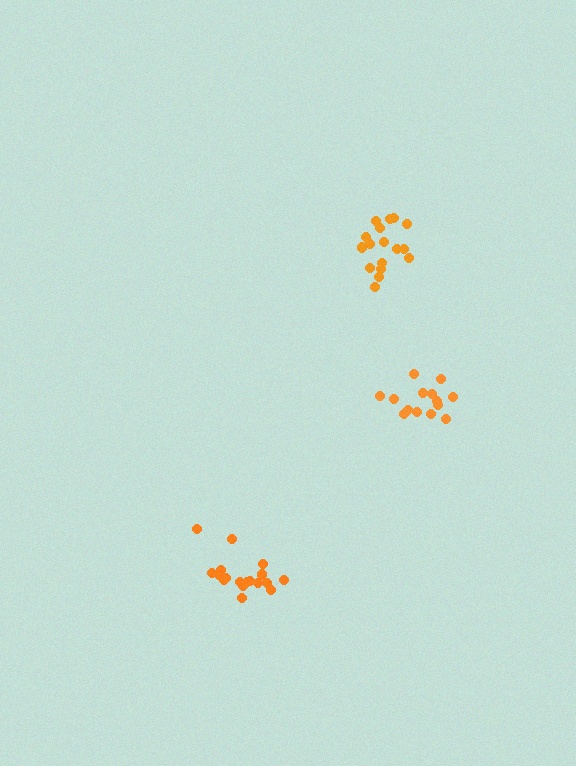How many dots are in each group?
Group 1: 18 dots, Group 2: 14 dots, Group 3: 18 dots (50 total).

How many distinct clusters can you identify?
There are 3 distinct clusters.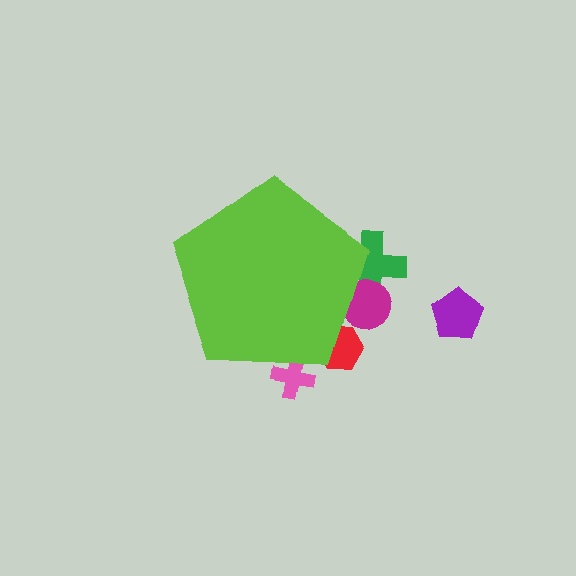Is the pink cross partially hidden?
Yes, the pink cross is partially hidden behind the lime pentagon.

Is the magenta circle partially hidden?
Yes, the magenta circle is partially hidden behind the lime pentagon.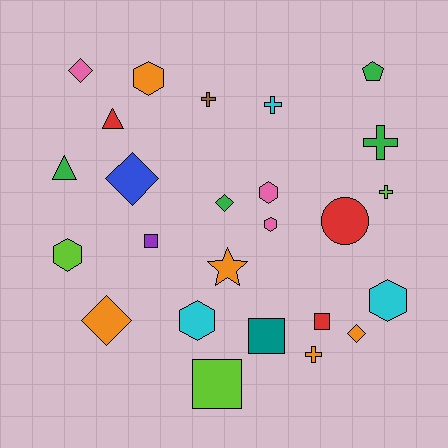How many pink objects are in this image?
There are 3 pink objects.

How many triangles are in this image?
There are 2 triangles.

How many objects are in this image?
There are 25 objects.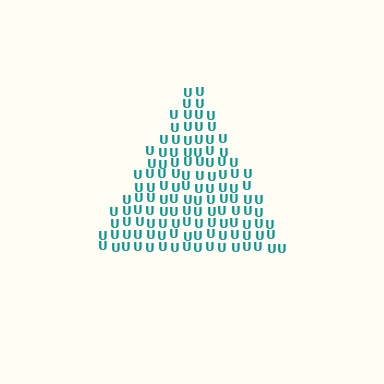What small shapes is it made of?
It is made of small letter U's.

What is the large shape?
The large shape is a triangle.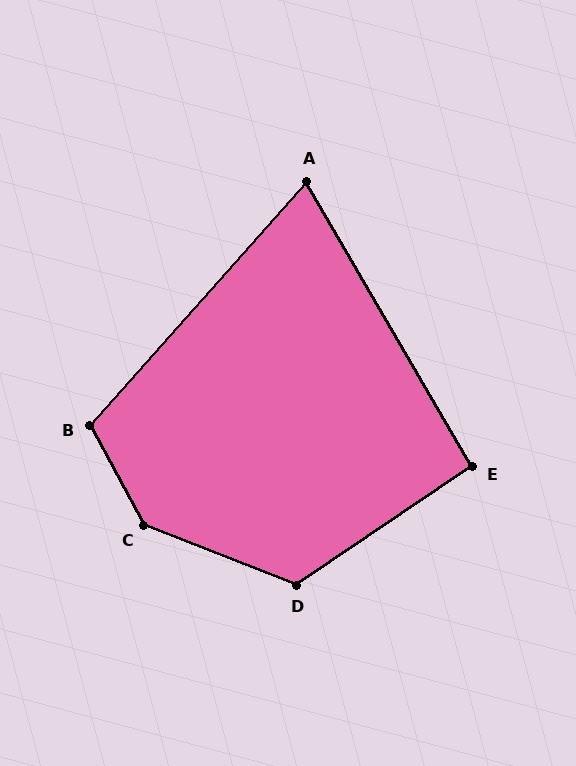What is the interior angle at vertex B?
Approximately 110 degrees (obtuse).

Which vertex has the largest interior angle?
C, at approximately 140 degrees.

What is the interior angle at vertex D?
Approximately 124 degrees (obtuse).